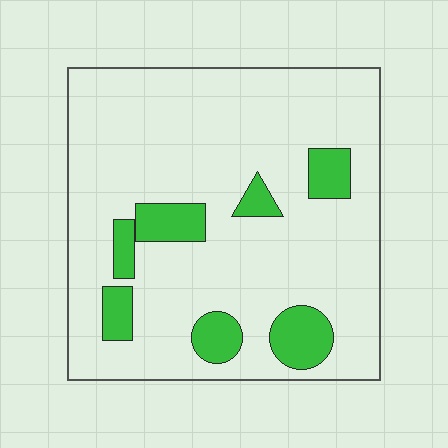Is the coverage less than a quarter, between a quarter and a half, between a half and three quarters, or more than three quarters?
Less than a quarter.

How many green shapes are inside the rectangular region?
7.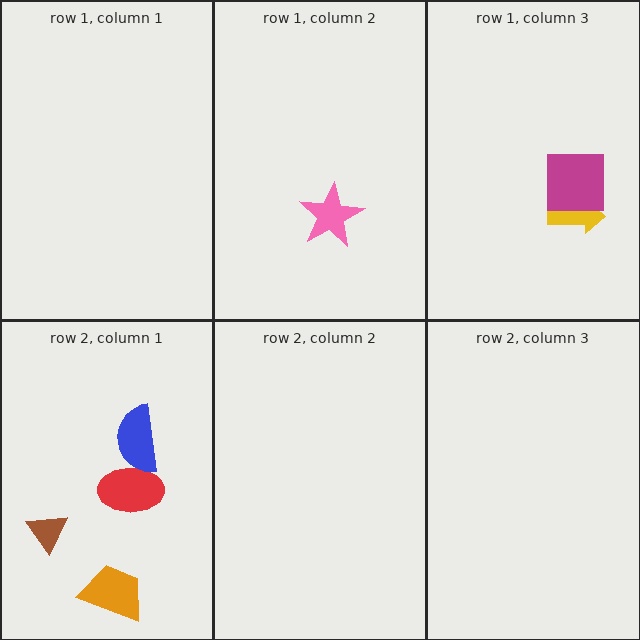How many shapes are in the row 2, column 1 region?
4.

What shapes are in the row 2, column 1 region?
The orange trapezoid, the red ellipse, the blue semicircle, the brown triangle.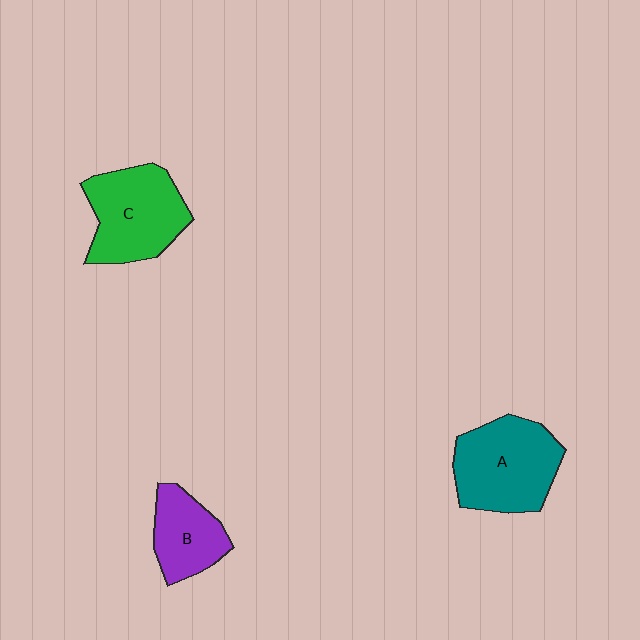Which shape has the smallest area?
Shape B (purple).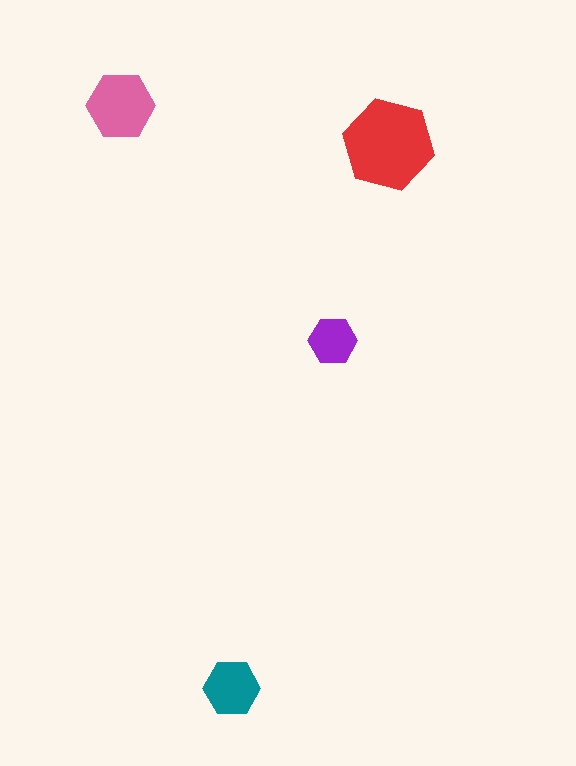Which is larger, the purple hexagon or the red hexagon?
The red one.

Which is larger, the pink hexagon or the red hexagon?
The red one.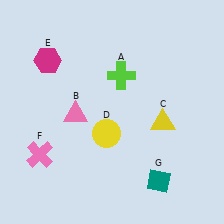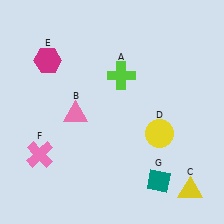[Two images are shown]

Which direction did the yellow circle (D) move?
The yellow circle (D) moved right.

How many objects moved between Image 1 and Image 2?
2 objects moved between the two images.